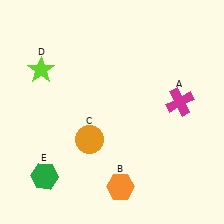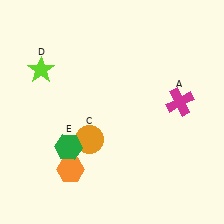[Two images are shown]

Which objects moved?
The objects that moved are: the orange hexagon (B), the green hexagon (E).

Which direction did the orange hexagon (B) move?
The orange hexagon (B) moved left.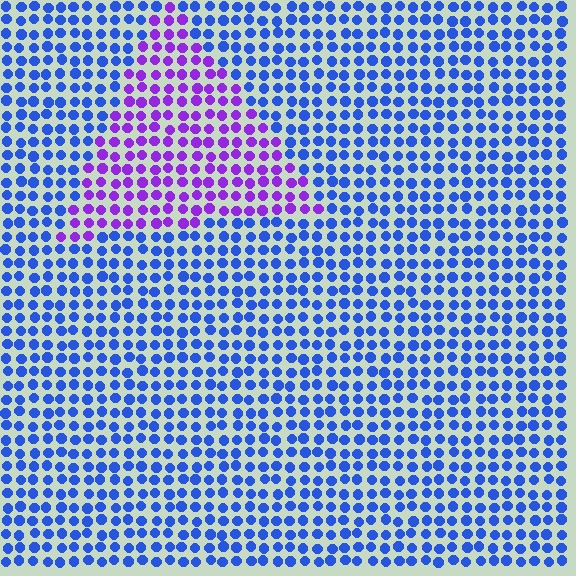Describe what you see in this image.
The image is filled with small blue elements in a uniform arrangement. A triangle-shaped region is visible where the elements are tinted to a slightly different hue, forming a subtle color boundary.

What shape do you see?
I see a triangle.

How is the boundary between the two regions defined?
The boundary is defined purely by a slight shift in hue (about 51 degrees). Spacing, size, and orientation are identical on both sides.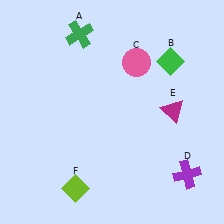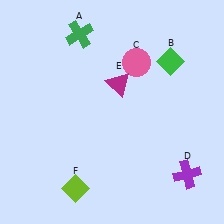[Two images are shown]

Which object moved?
The magenta triangle (E) moved left.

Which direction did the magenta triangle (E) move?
The magenta triangle (E) moved left.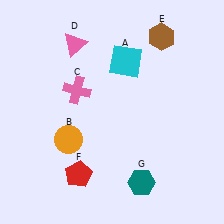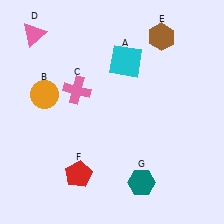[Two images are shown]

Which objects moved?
The objects that moved are: the orange circle (B), the pink triangle (D).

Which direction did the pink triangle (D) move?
The pink triangle (D) moved left.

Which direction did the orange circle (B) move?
The orange circle (B) moved up.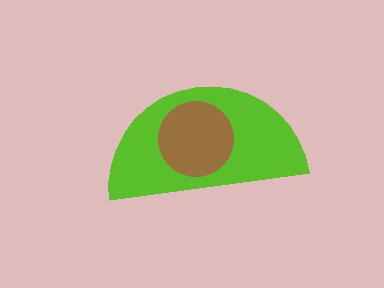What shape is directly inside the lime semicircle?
The brown circle.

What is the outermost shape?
The lime semicircle.